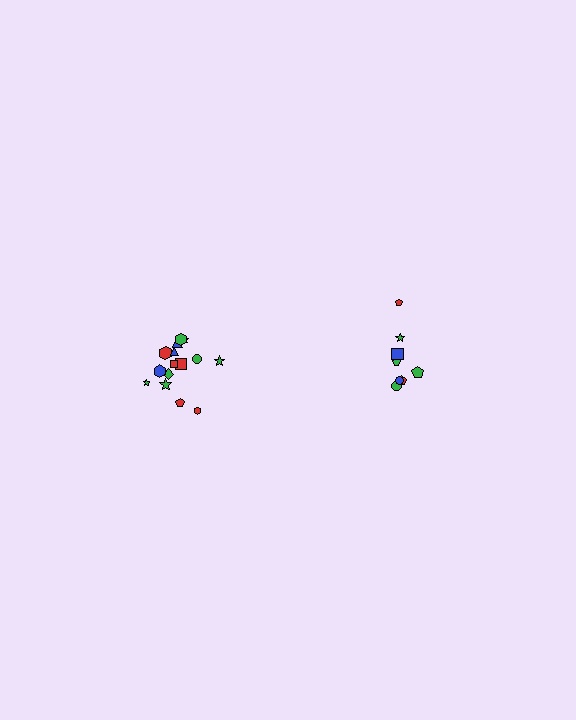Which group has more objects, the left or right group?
The left group.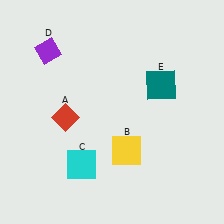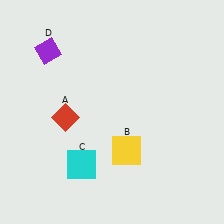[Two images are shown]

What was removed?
The teal square (E) was removed in Image 2.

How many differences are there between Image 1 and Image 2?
There is 1 difference between the two images.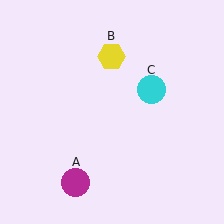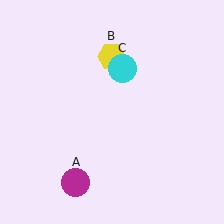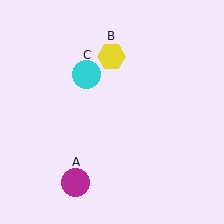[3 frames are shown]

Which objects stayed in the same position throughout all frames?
Magenta circle (object A) and yellow hexagon (object B) remained stationary.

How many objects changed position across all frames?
1 object changed position: cyan circle (object C).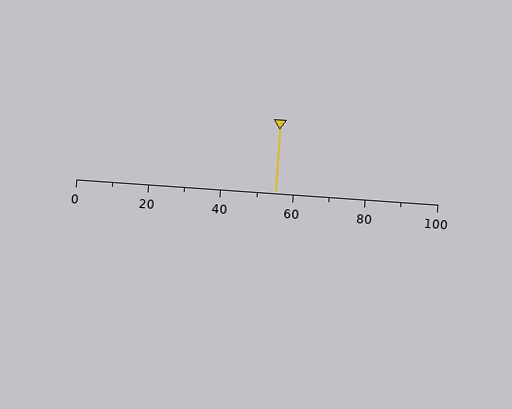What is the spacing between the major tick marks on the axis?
The major ticks are spaced 20 apart.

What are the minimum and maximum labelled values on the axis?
The axis runs from 0 to 100.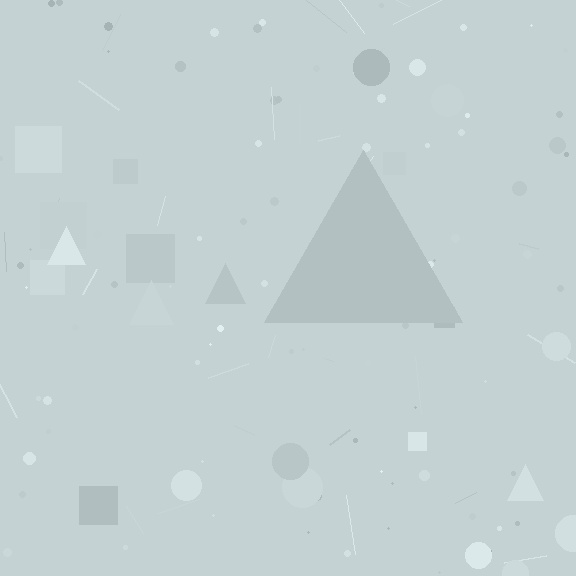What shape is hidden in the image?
A triangle is hidden in the image.